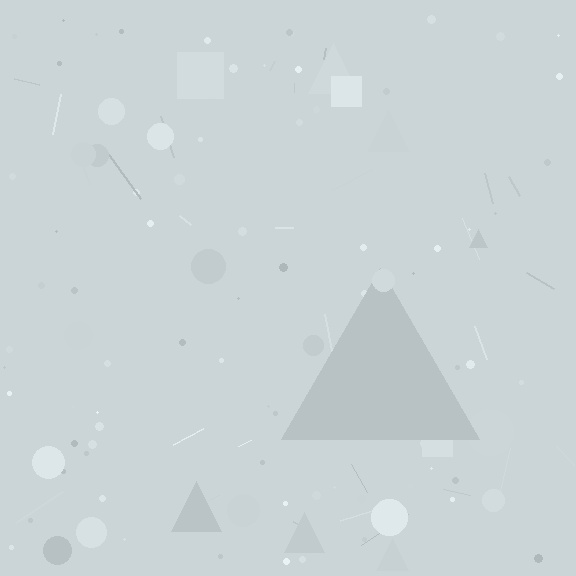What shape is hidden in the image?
A triangle is hidden in the image.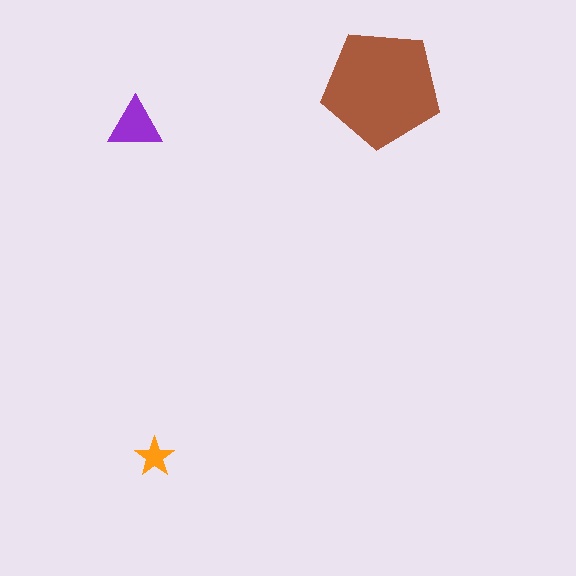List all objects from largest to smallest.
The brown pentagon, the purple triangle, the orange star.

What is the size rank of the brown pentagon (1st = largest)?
1st.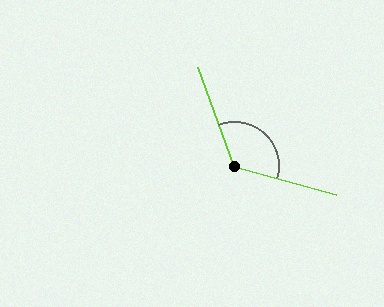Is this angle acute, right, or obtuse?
It is obtuse.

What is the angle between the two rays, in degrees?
Approximately 126 degrees.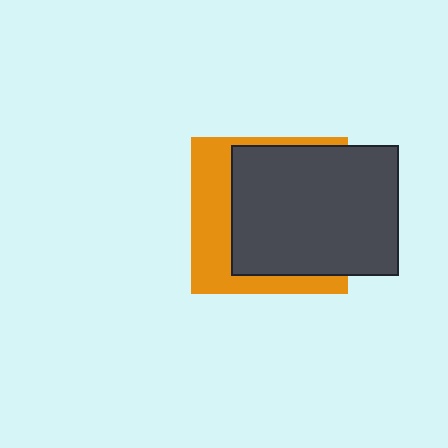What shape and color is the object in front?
The object in front is a dark gray rectangle.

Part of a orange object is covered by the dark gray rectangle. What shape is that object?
It is a square.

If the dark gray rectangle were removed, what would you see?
You would see the complete orange square.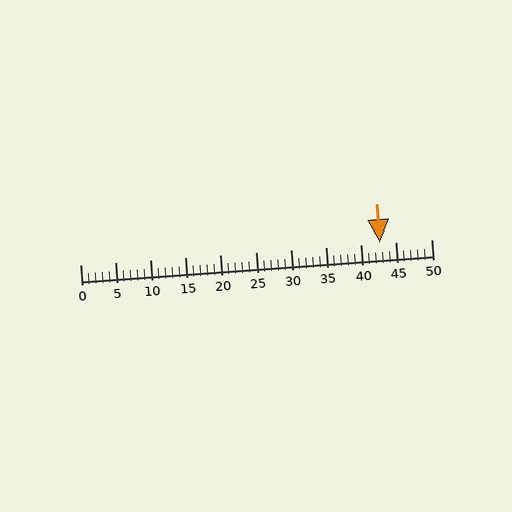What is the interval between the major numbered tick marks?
The major tick marks are spaced 5 units apart.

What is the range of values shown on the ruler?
The ruler shows values from 0 to 50.